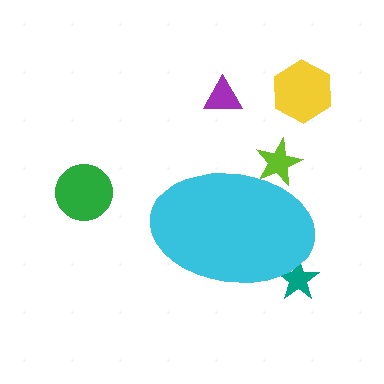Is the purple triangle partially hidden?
No, the purple triangle is fully visible.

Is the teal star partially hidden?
Yes, the teal star is partially hidden behind the cyan ellipse.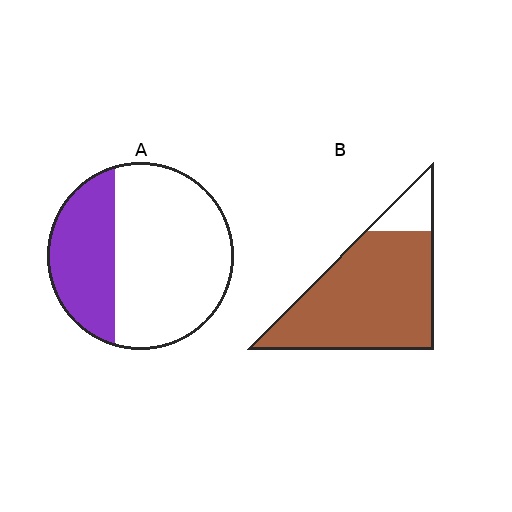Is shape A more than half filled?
No.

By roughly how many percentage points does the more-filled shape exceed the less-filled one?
By roughly 55 percentage points (B over A).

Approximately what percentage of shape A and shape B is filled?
A is approximately 35% and B is approximately 85%.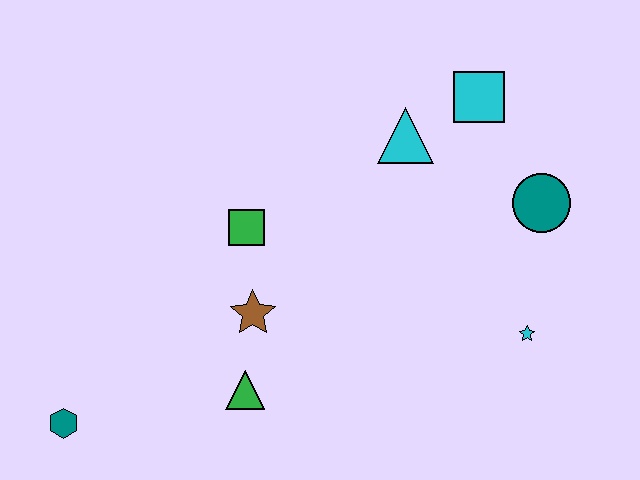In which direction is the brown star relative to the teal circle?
The brown star is to the left of the teal circle.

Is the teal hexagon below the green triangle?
Yes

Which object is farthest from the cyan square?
The teal hexagon is farthest from the cyan square.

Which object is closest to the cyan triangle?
The cyan square is closest to the cyan triangle.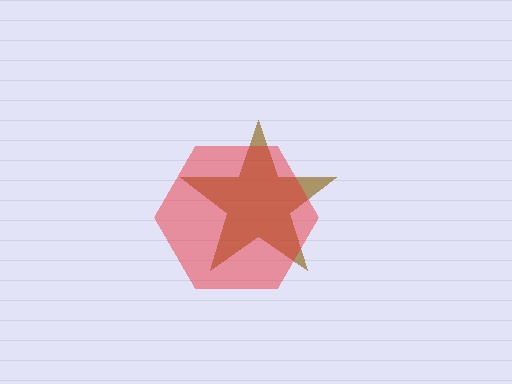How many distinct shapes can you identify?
There are 2 distinct shapes: a brown star, a red hexagon.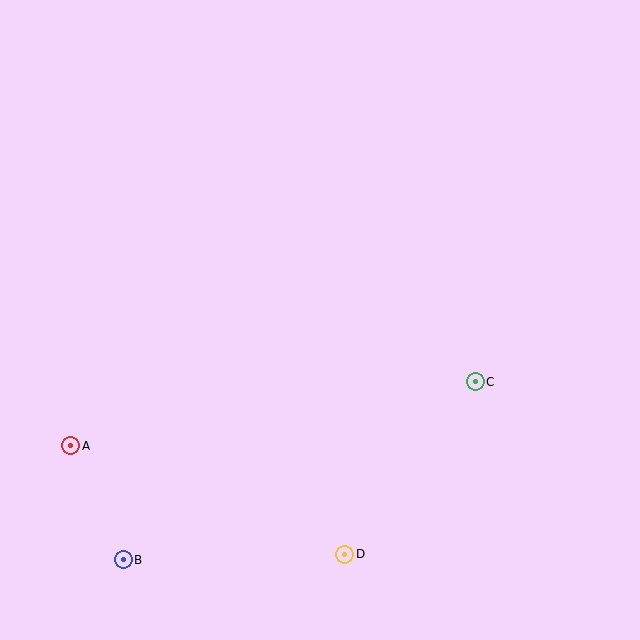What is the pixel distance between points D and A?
The distance between D and A is 295 pixels.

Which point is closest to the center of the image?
Point C at (475, 382) is closest to the center.